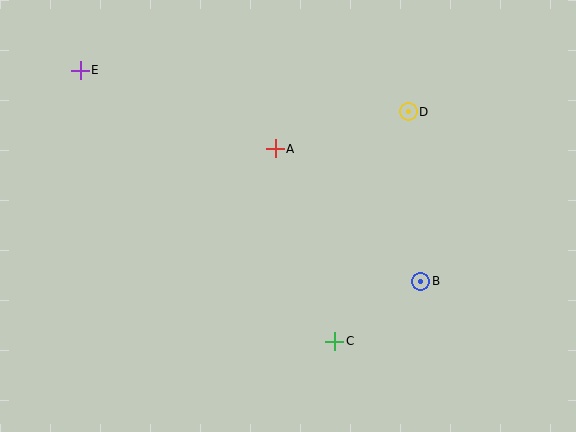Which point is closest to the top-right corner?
Point D is closest to the top-right corner.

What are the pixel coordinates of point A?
Point A is at (275, 149).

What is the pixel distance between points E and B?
The distance between E and B is 401 pixels.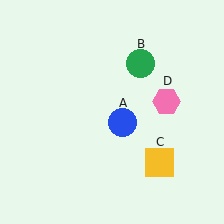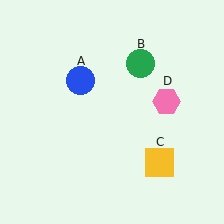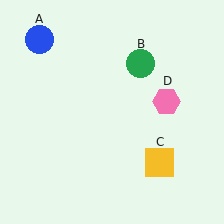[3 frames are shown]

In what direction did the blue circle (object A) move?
The blue circle (object A) moved up and to the left.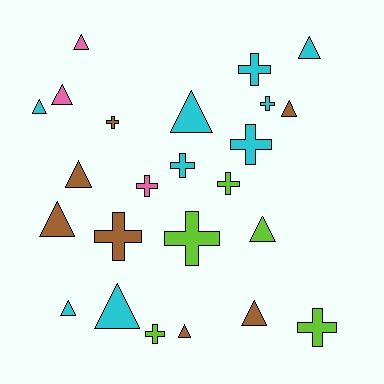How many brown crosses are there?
There are 2 brown crosses.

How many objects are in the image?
There are 24 objects.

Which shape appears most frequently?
Triangle, with 13 objects.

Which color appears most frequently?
Cyan, with 9 objects.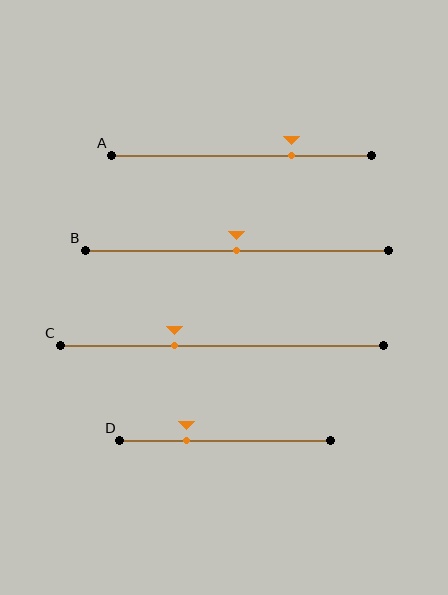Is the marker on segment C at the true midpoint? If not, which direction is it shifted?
No, the marker on segment C is shifted to the left by about 15% of the segment length.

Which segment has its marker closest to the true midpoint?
Segment B has its marker closest to the true midpoint.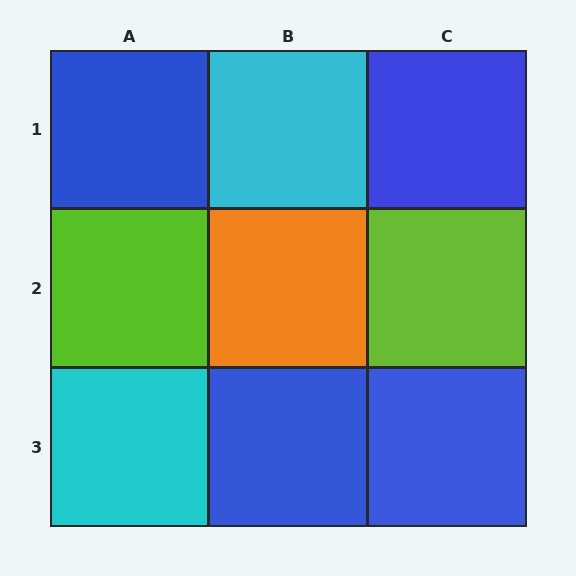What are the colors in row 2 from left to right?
Lime, orange, lime.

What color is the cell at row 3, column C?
Blue.